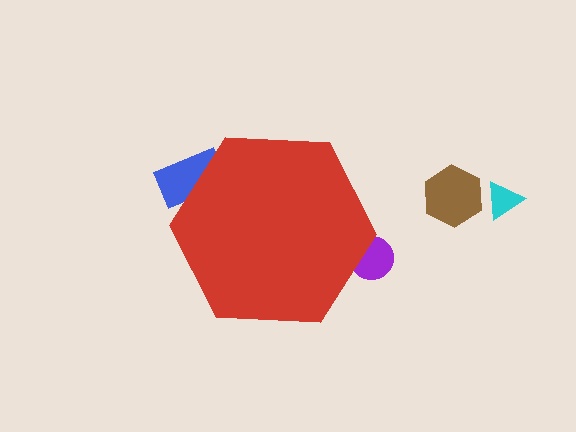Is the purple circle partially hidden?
Yes, the purple circle is partially hidden behind the red hexagon.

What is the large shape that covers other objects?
A red hexagon.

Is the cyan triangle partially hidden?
No, the cyan triangle is fully visible.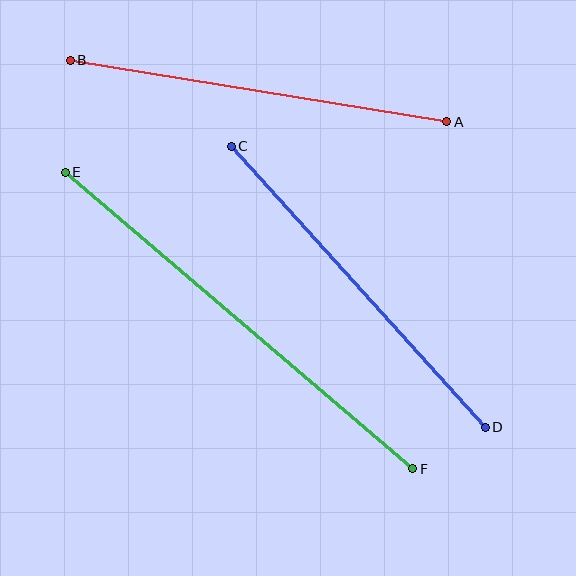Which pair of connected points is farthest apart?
Points E and F are farthest apart.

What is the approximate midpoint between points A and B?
The midpoint is at approximately (258, 91) pixels.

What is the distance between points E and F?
The distance is approximately 456 pixels.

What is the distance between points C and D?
The distance is approximately 379 pixels.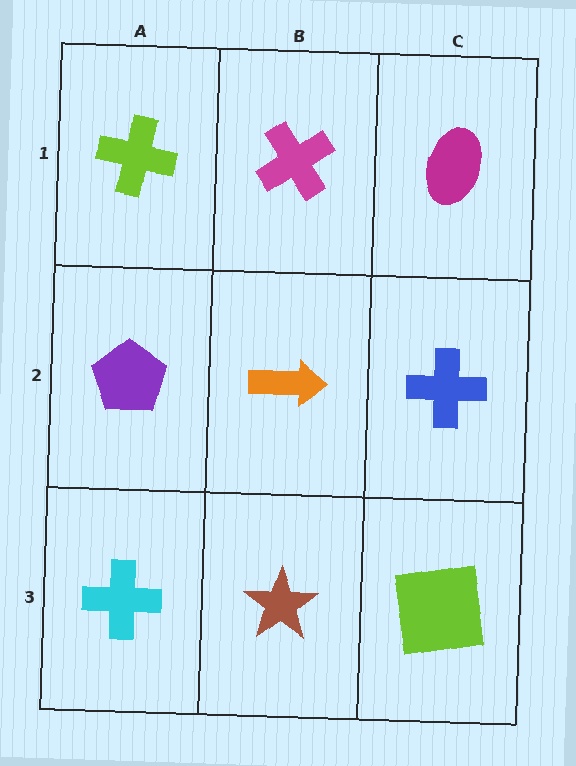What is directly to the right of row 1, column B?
A magenta ellipse.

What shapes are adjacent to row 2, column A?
A lime cross (row 1, column A), a cyan cross (row 3, column A), an orange arrow (row 2, column B).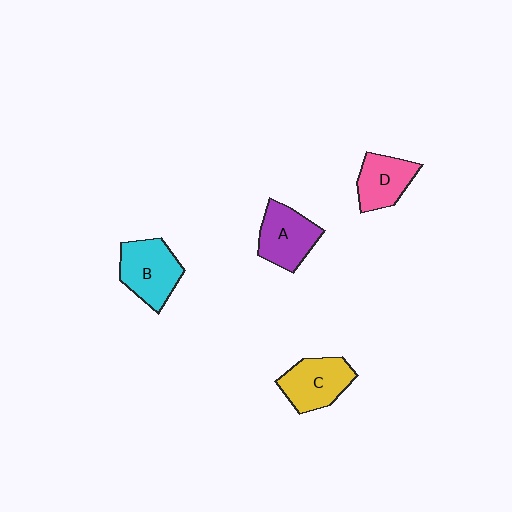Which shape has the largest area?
Shape B (cyan).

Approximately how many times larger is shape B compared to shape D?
Approximately 1.2 times.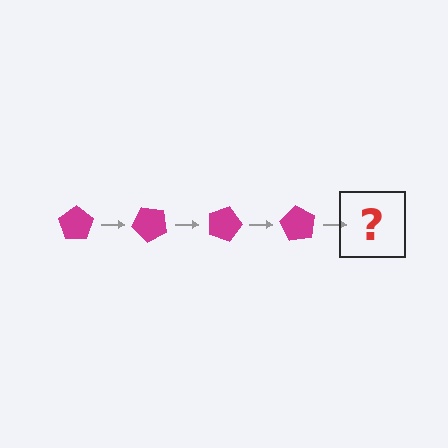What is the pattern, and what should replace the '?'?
The pattern is that the pentagon rotates 45 degrees each step. The '?' should be a magenta pentagon rotated 180 degrees.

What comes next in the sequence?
The next element should be a magenta pentagon rotated 180 degrees.